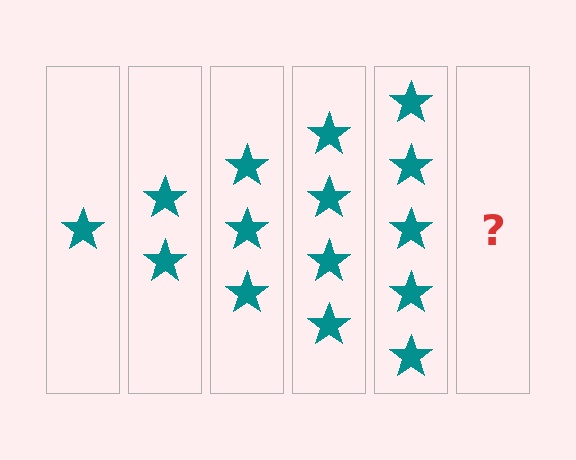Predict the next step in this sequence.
The next step is 6 stars.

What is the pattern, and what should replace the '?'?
The pattern is that each step adds one more star. The '?' should be 6 stars.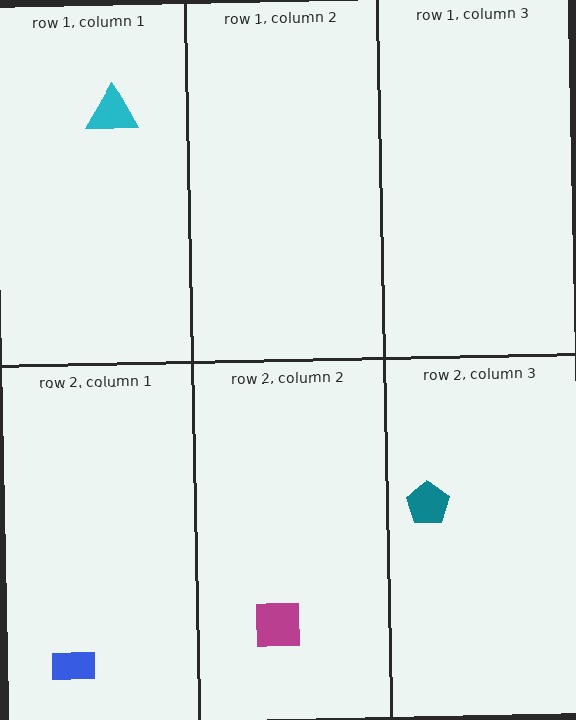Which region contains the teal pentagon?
The row 2, column 3 region.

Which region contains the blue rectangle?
The row 2, column 1 region.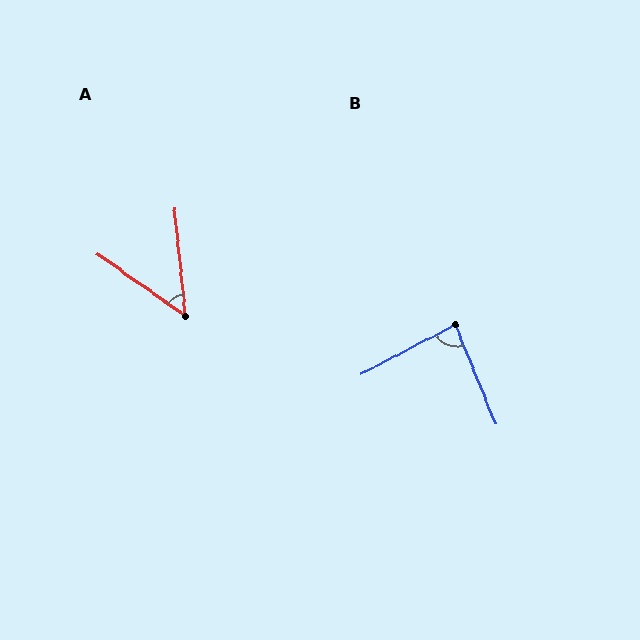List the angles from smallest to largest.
A (49°), B (85°).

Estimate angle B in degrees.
Approximately 85 degrees.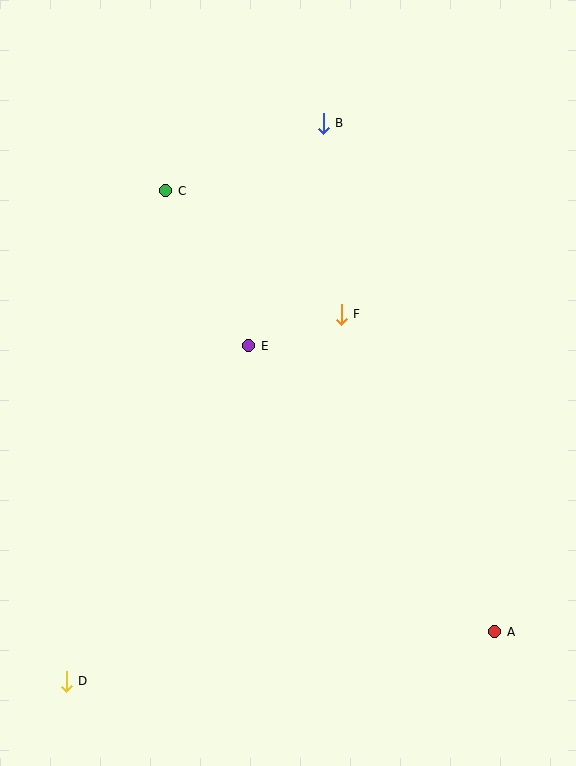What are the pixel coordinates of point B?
Point B is at (323, 123).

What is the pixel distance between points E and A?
The distance between E and A is 377 pixels.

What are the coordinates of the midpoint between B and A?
The midpoint between B and A is at (409, 377).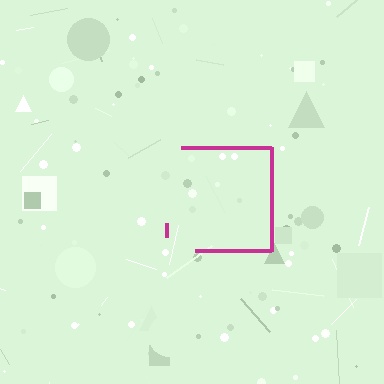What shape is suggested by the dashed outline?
The dashed outline suggests a square.